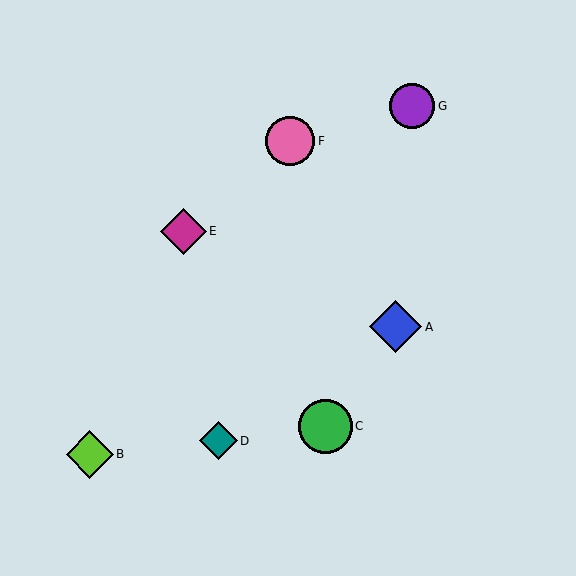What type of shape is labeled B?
Shape B is a lime diamond.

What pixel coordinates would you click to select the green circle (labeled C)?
Click at (325, 426) to select the green circle C.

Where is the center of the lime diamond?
The center of the lime diamond is at (90, 454).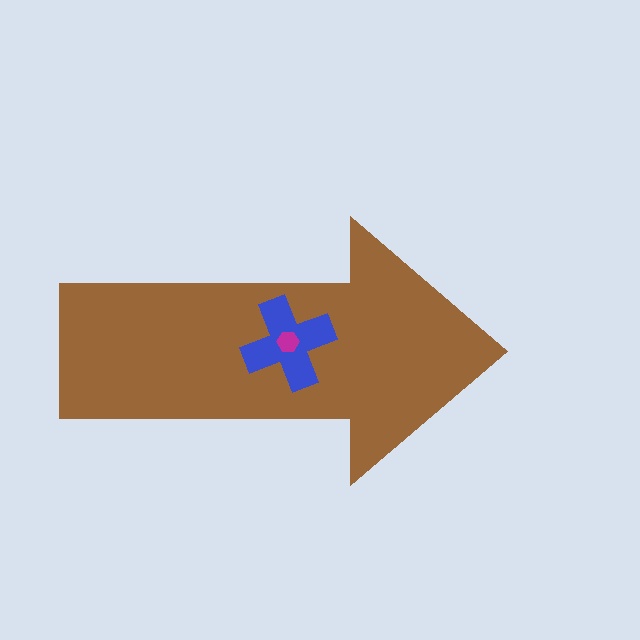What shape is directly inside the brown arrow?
The blue cross.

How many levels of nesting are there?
3.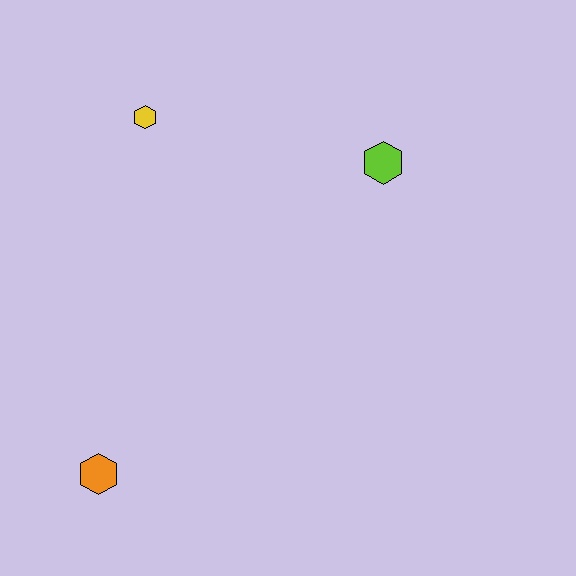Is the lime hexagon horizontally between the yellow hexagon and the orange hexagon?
No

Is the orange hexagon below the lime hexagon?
Yes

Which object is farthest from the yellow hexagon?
The orange hexagon is farthest from the yellow hexagon.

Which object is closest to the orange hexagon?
The yellow hexagon is closest to the orange hexagon.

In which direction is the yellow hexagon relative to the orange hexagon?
The yellow hexagon is above the orange hexagon.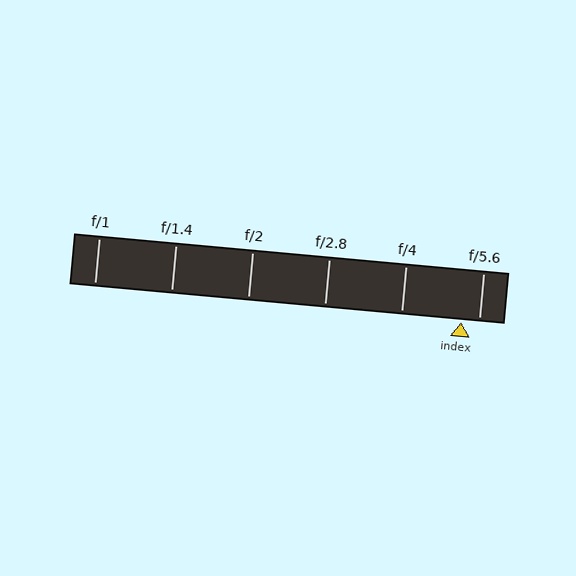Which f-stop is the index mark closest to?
The index mark is closest to f/5.6.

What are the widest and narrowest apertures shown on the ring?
The widest aperture shown is f/1 and the narrowest is f/5.6.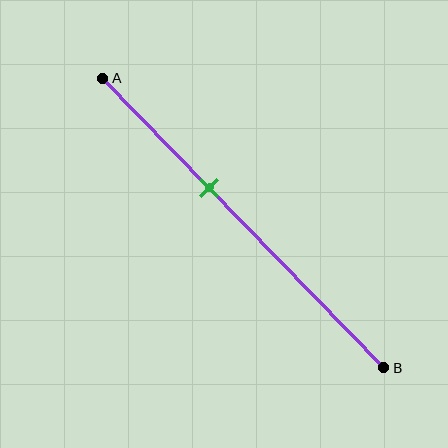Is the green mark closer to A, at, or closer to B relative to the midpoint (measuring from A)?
The green mark is closer to point A than the midpoint of segment AB.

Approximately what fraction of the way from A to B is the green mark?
The green mark is approximately 40% of the way from A to B.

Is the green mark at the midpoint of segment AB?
No, the mark is at about 40% from A, not at the 50% midpoint.